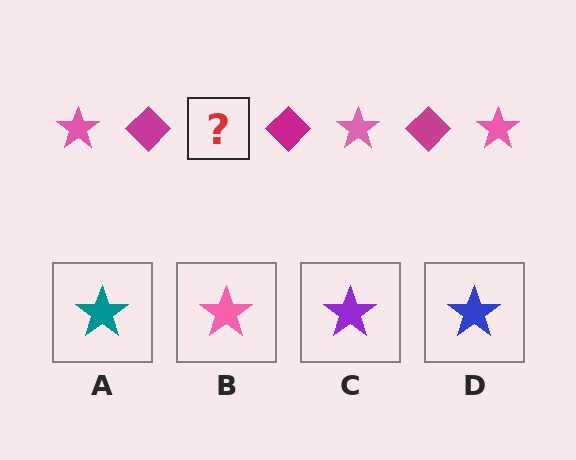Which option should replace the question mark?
Option B.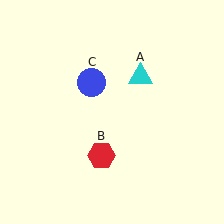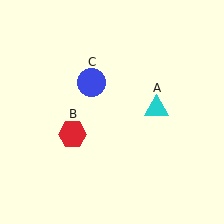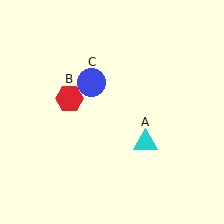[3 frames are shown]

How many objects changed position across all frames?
2 objects changed position: cyan triangle (object A), red hexagon (object B).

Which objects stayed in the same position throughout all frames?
Blue circle (object C) remained stationary.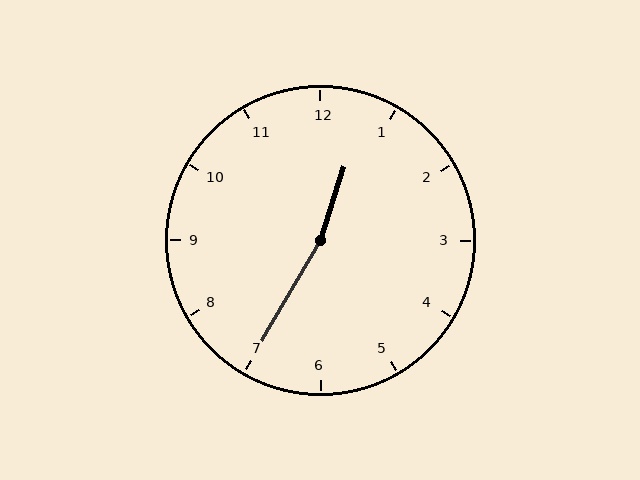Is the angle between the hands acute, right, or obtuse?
It is obtuse.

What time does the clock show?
12:35.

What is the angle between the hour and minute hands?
Approximately 168 degrees.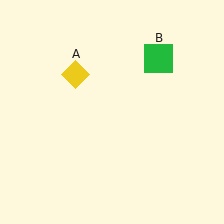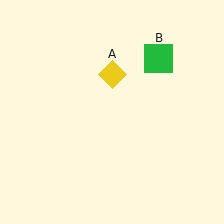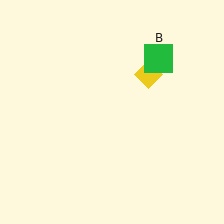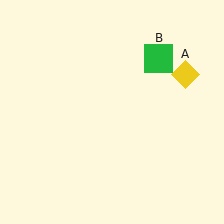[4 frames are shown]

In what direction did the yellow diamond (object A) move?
The yellow diamond (object A) moved right.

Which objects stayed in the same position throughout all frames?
Green square (object B) remained stationary.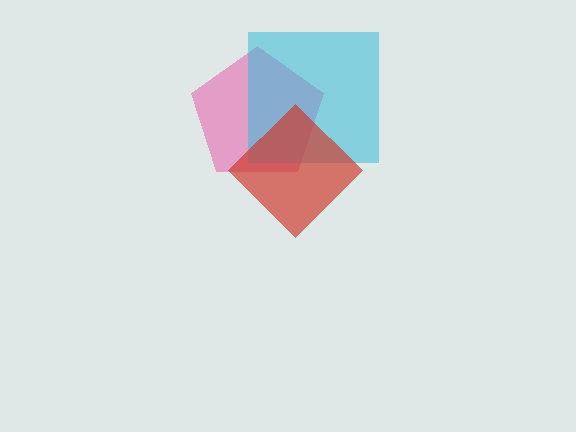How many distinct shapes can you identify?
There are 3 distinct shapes: a pink pentagon, a cyan square, a red diamond.